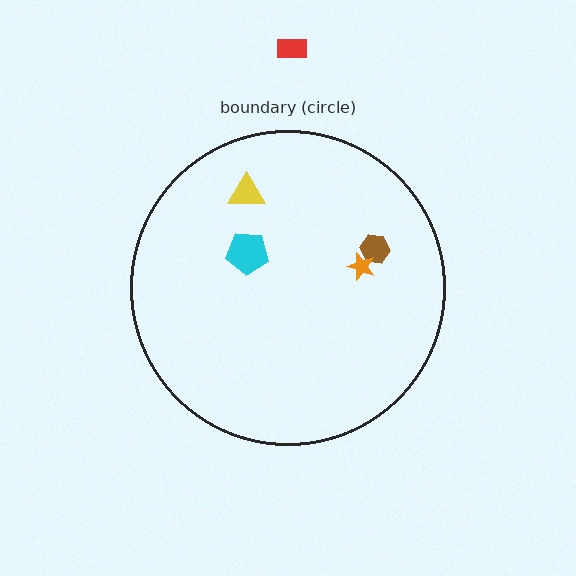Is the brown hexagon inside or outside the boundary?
Inside.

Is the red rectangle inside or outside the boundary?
Outside.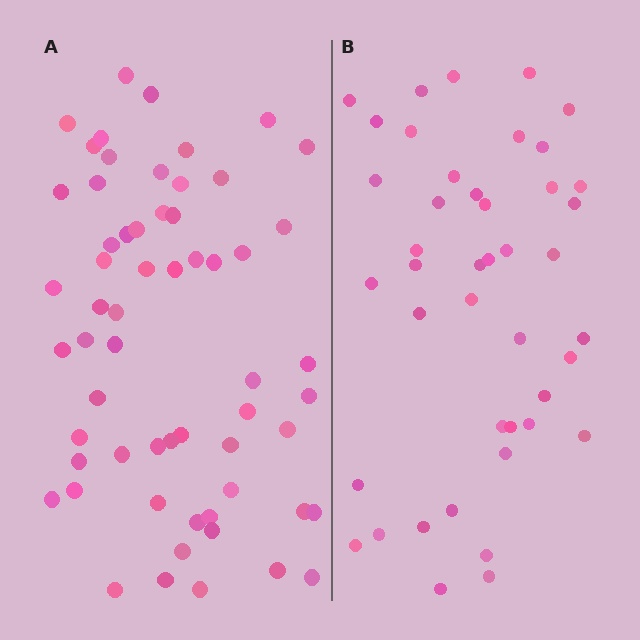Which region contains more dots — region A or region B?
Region A (the left region) has more dots.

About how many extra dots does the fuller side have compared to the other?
Region A has approximately 15 more dots than region B.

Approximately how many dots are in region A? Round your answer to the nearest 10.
About 60 dots.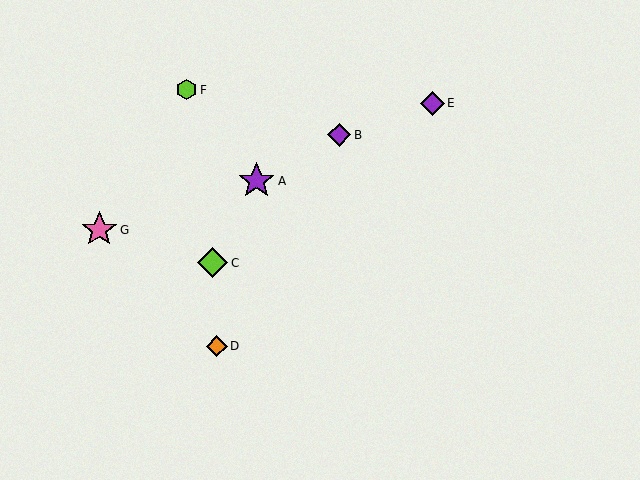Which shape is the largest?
The purple star (labeled A) is the largest.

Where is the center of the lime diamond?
The center of the lime diamond is at (213, 263).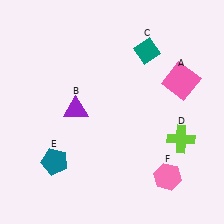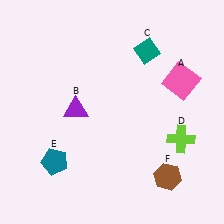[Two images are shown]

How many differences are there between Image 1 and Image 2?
There is 1 difference between the two images.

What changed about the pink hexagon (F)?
In Image 1, F is pink. In Image 2, it changed to brown.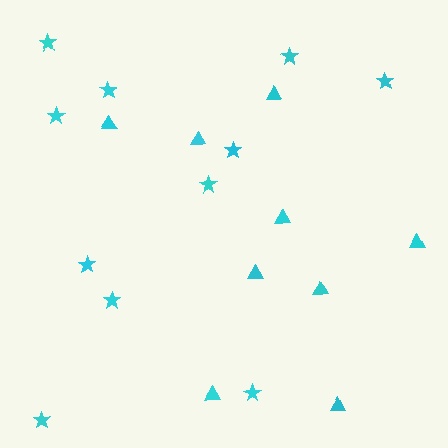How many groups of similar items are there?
There are 2 groups: one group of stars (11) and one group of triangles (9).